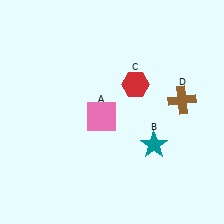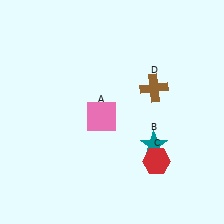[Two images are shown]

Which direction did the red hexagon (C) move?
The red hexagon (C) moved down.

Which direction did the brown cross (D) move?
The brown cross (D) moved left.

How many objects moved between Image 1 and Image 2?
2 objects moved between the two images.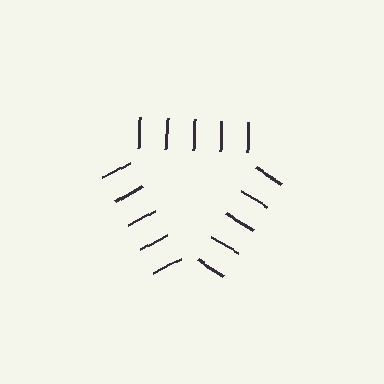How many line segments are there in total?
15 — 5 along each of the 3 edges.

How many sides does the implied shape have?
3 sides — the line-ends trace a triangle.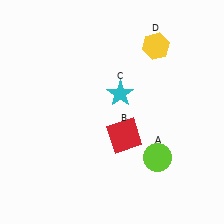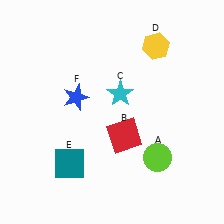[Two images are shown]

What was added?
A teal square (E), a blue star (F) were added in Image 2.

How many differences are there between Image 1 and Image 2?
There are 2 differences between the two images.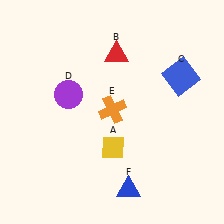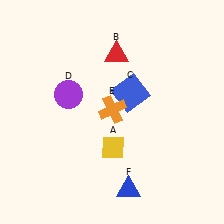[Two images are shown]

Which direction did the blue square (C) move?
The blue square (C) moved left.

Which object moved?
The blue square (C) moved left.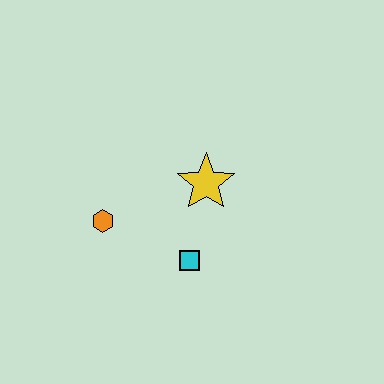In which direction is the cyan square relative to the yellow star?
The cyan square is below the yellow star.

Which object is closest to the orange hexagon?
The cyan square is closest to the orange hexagon.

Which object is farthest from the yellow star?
The orange hexagon is farthest from the yellow star.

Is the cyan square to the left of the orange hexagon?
No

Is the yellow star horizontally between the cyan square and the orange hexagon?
No